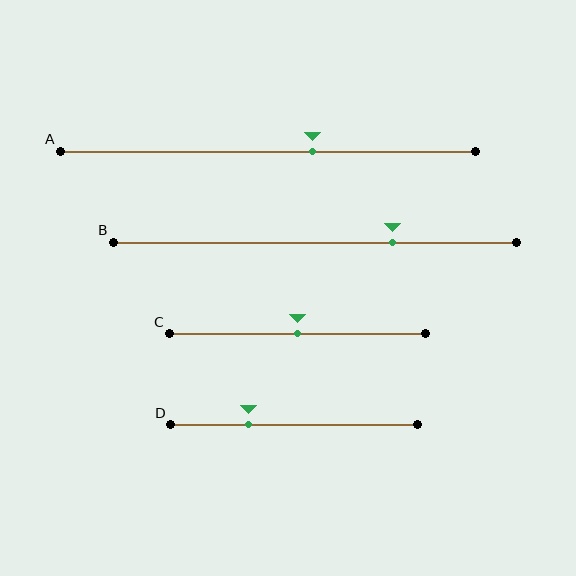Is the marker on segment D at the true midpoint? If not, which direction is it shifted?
No, the marker on segment D is shifted to the left by about 18% of the segment length.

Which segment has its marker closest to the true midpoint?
Segment C has its marker closest to the true midpoint.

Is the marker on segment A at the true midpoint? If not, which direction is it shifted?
No, the marker on segment A is shifted to the right by about 11% of the segment length.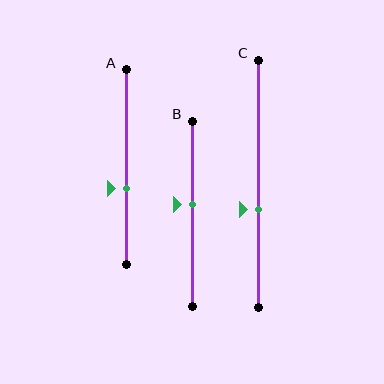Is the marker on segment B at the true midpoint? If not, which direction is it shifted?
No, the marker on segment B is shifted upward by about 5% of the segment length.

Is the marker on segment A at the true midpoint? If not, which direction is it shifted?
No, the marker on segment A is shifted downward by about 11% of the segment length.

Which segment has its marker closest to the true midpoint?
Segment B has its marker closest to the true midpoint.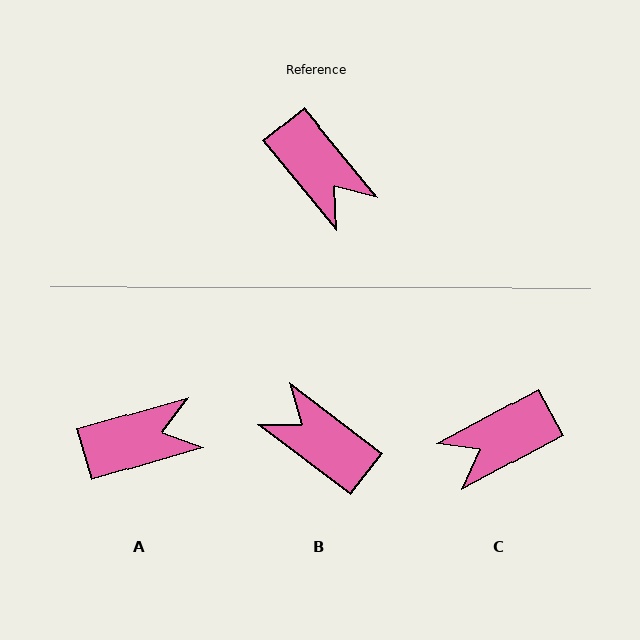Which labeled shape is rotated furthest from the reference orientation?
B, about 167 degrees away.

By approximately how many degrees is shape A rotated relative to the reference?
Approximately 67 degrees counter-clockwise.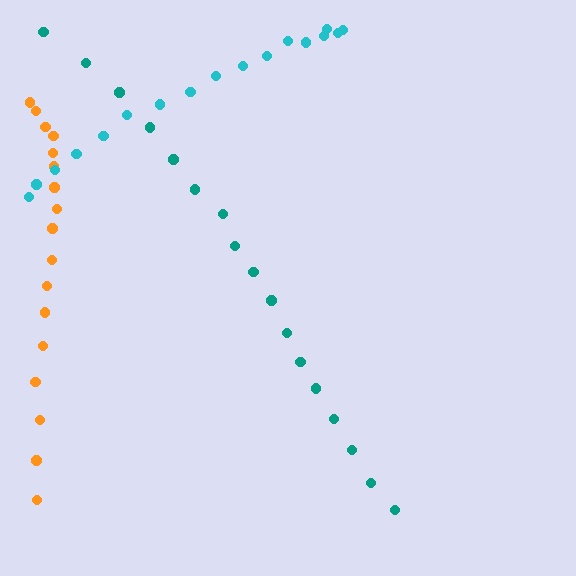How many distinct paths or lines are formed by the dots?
There are 3 distinct paths.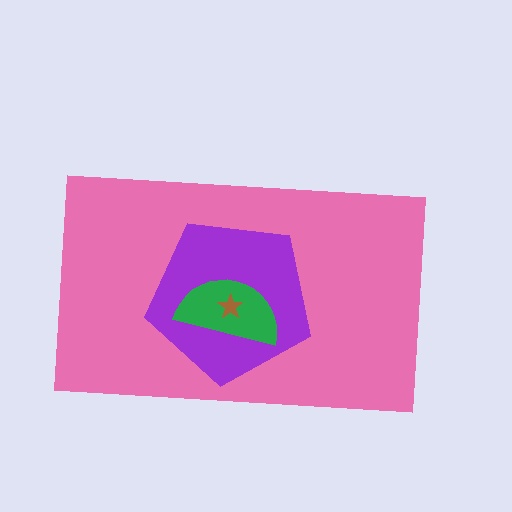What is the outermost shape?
The pink rectangle.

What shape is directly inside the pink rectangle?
The purple pentagon.